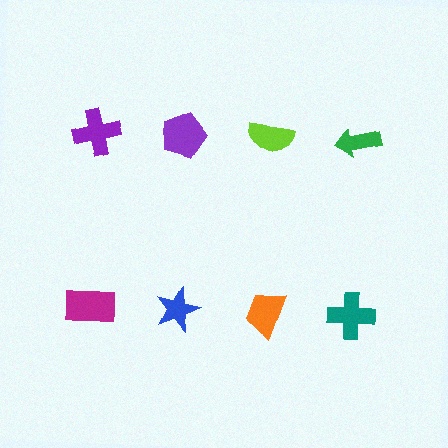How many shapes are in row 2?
4 shapes.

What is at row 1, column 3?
A lime semicircle.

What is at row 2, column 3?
An orange trapezoid.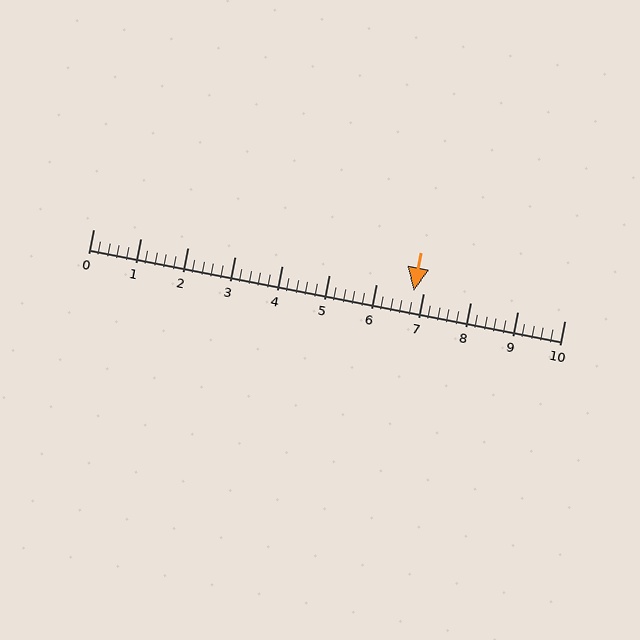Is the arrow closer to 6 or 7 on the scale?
The arrow is closer to 7.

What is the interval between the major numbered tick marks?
The major tick marks are spaced 1 units apart.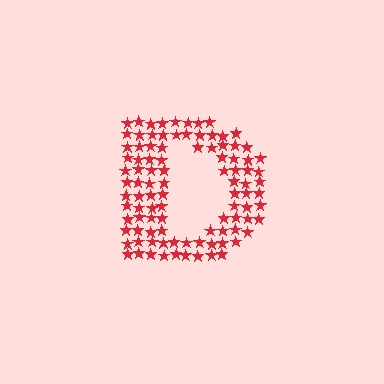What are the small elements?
The small elements are stars.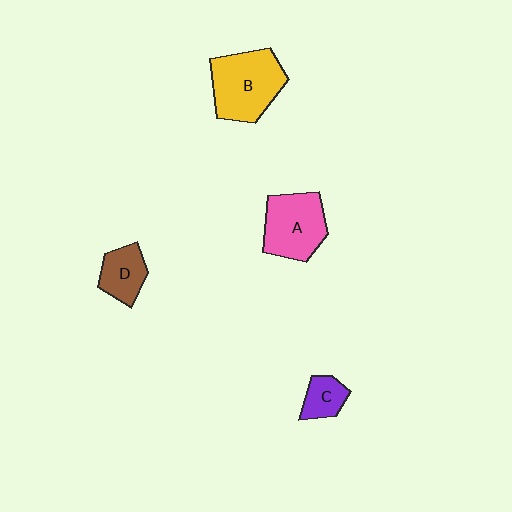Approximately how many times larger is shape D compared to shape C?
Approximately 1.4 times.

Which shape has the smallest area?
Shape C (purple).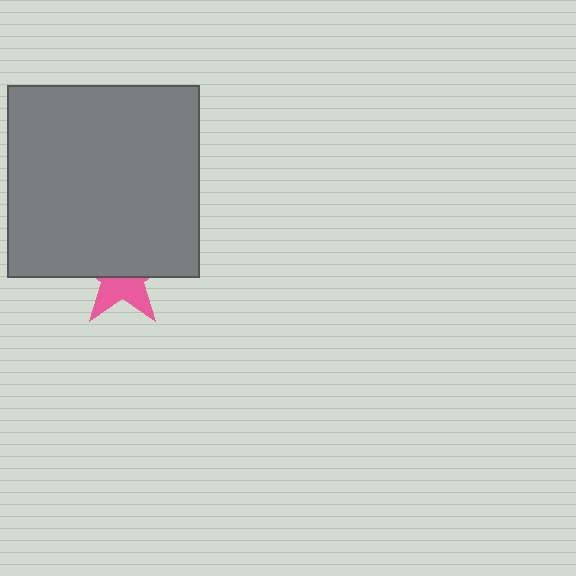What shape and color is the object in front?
The object in front is a gray square.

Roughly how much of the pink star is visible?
A small part of it is visible (roughly 43%).